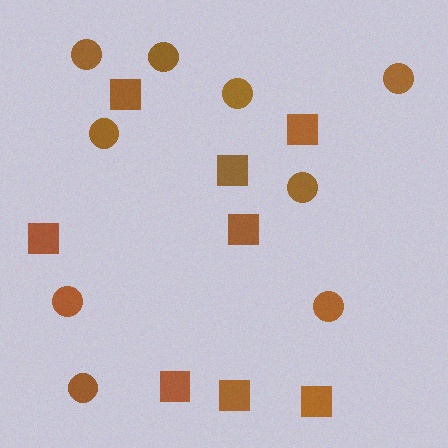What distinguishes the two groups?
There are 2 groups: one group of circles (9) and one group of squares (8).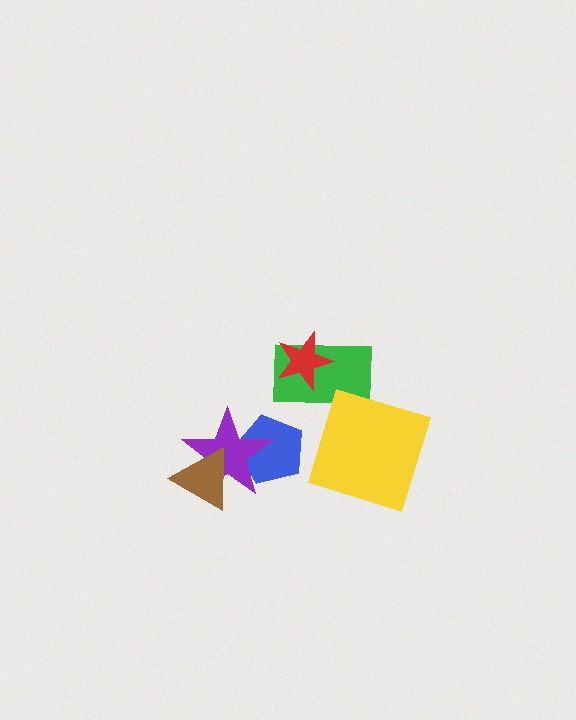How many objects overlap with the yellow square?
0 objects overlap with the yellow square.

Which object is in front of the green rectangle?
The red star is in front of the green rectangle.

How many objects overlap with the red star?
1 object overlaps with the red star.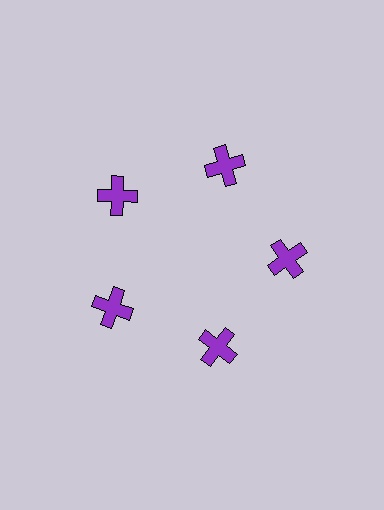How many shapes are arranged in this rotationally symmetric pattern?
There are 5 shapes, arranged in 5 groups of 1.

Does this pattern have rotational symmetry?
Yes, this pattern has 5-fold rotational symmetry. It looks the same after rotating 72 degrees around the center.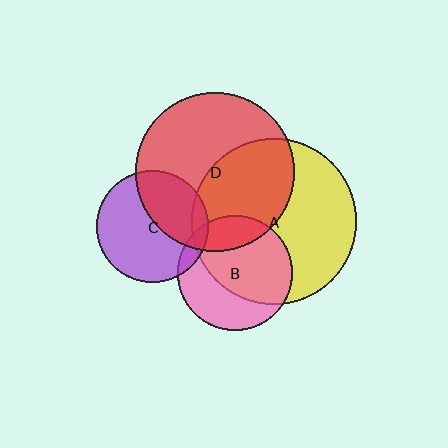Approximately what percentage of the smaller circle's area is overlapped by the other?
Approximately 10%.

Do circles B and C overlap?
Yes.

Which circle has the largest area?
Circle A (yellow).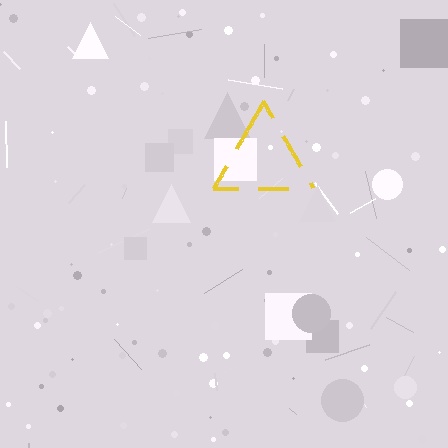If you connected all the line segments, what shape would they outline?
They would outline a triangle.